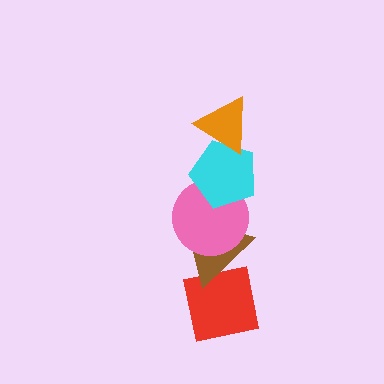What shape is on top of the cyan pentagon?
The orange triangle is on top of the cyan pentagon.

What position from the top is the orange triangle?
The orange triangle is 1st from the top.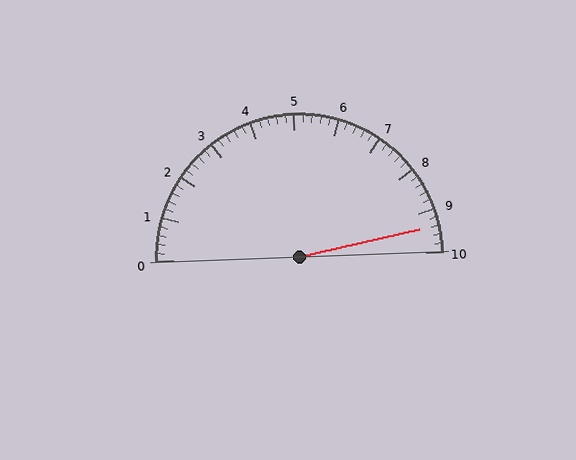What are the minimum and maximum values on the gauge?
The gauge ranges from 0 to 10.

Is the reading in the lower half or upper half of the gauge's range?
The reading is in the upper half of the range (0 to 10).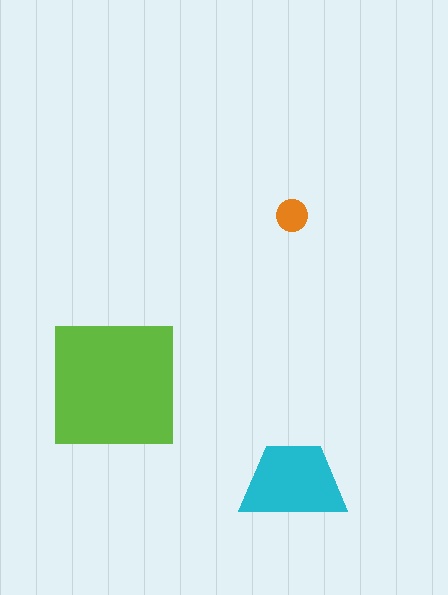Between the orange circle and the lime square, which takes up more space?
The lime square.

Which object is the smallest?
The orange circle.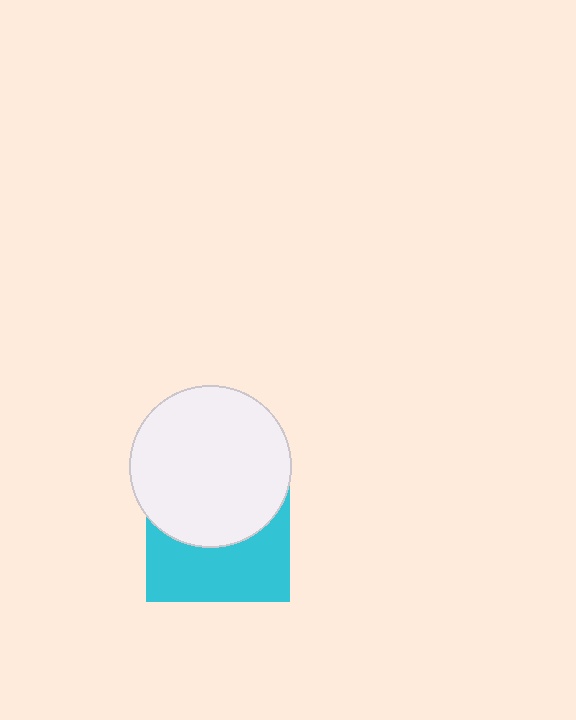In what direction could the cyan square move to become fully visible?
The cyan square could move down. That would shift it out from behind the white circle entirely.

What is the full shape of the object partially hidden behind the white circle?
The partially hidden object is a cyan square.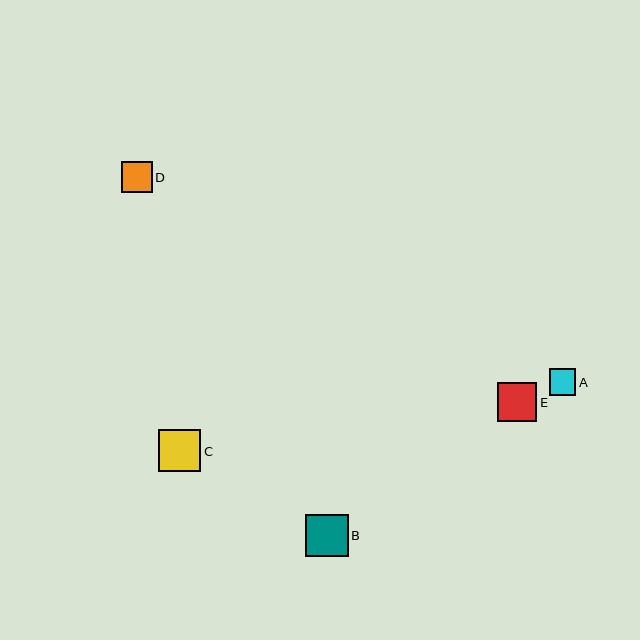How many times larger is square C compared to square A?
Square C is approximately 1.6 times the size of square A.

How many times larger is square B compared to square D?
Square B is approximately 1.4 times the size of square D.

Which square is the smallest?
Square A is the smallest with a size of approximately 26 pixels.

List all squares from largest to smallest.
From largest to smallest: B, C, E, D, A.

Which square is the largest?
Square B is the largest with a size of approximately 42 pixels.